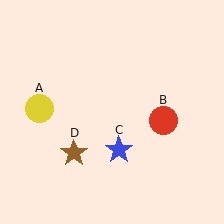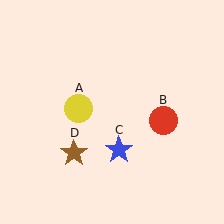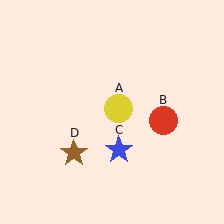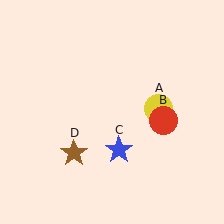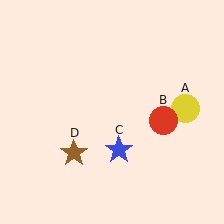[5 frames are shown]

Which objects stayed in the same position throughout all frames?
Red circle (object B) and blue star (object C) and brown star (object D) remained stationary.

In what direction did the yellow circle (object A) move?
The yellow circle (object A) moved right.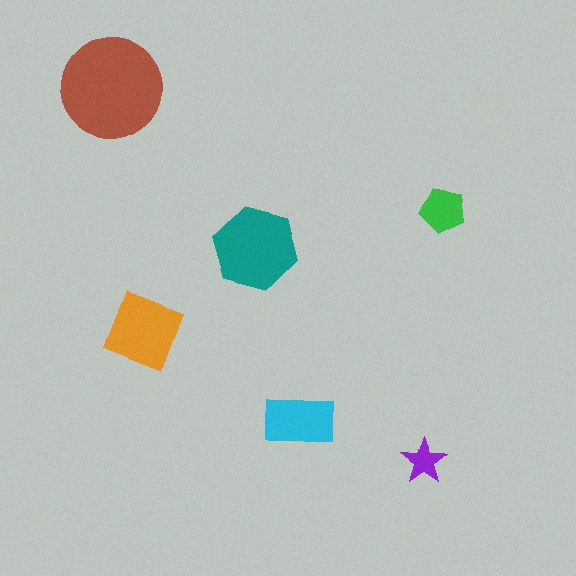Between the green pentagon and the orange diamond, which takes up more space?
The orange diamond.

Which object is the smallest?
The purple star.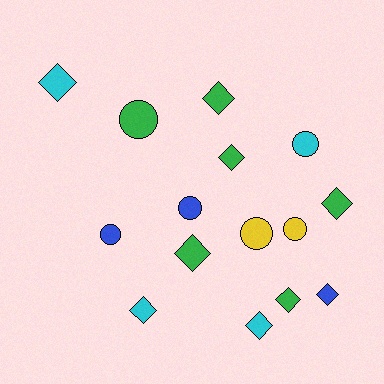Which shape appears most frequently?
Diamond, with 9 objects.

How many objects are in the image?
There are 15 objects.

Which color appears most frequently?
Green, with 6 objects.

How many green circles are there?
There is 1 green circle.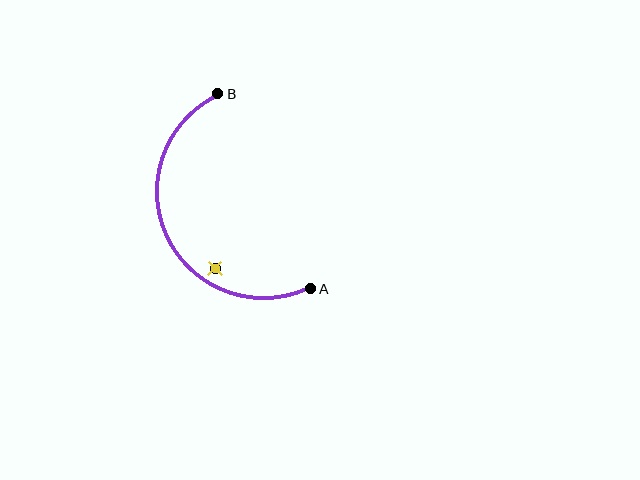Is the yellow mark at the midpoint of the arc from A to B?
No — the yellow mark does not lie on the arc at all. It sits slightly inside the curve.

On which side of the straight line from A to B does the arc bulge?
The arc bulges to the left of the straight line connecting A and B.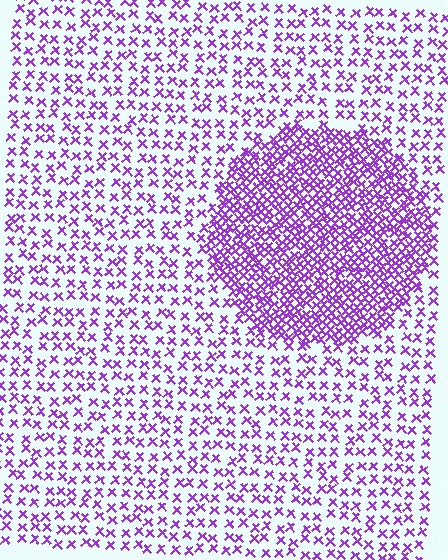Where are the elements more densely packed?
The elements are more densely packed inside the circle boundary.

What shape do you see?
I see a circle.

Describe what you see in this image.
The image contains small purple elements arranged at two different densities. A circle-shaped region is visible where the elements are more densely packed than the surrounding area.